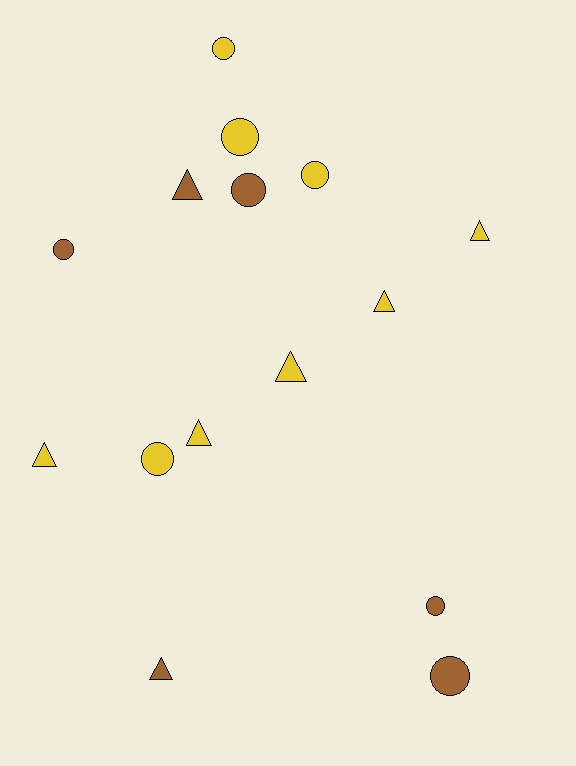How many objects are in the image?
There are 15 objects.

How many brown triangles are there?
There are 2 brown triangles.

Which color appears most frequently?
Yellow, with 9 objects.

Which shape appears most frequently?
Circle, with 8 objects.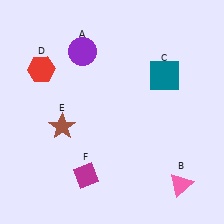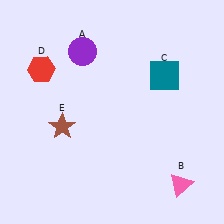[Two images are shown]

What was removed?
The magenta diamond (F) was removed in Image 2.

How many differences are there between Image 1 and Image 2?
There is 1 difference between the two images.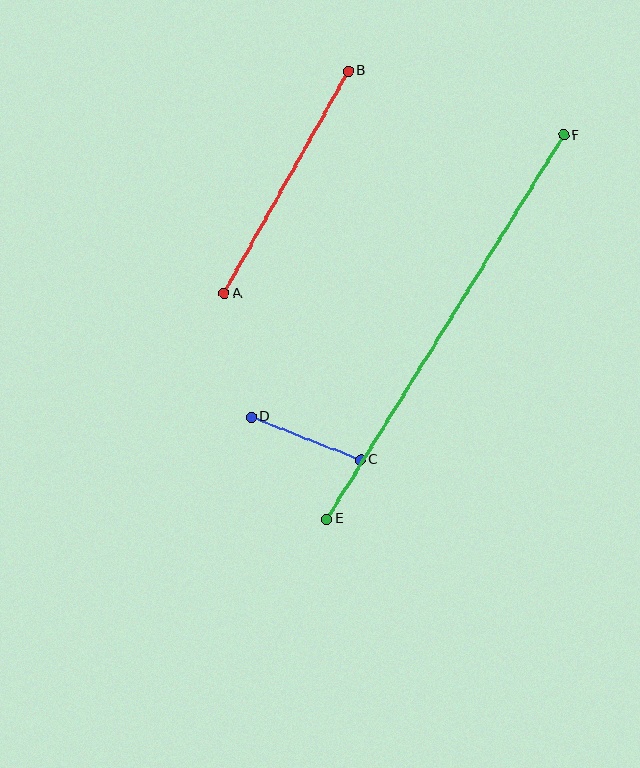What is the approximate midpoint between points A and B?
The midpoint is at approximately (286, 182) pixels.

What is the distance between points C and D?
The distance is approximately 117 pixels.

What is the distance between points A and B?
The distance is approximately 255 pixels.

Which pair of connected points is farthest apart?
Points E and F are farthest apart.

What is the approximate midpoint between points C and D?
The midpoint is at approximately (306, 438) pixels.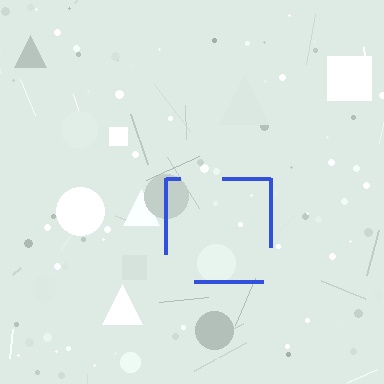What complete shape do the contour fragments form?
The contour fragments form a square.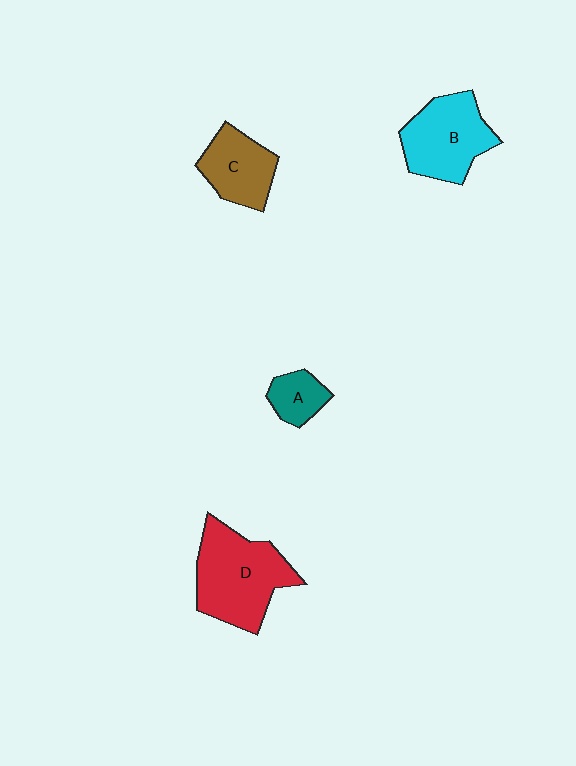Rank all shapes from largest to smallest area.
From largest to smallest: D (red), B (cyan), C (brown), A (teal).